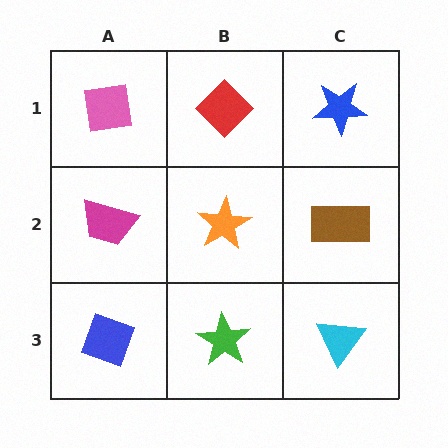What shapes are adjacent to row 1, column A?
A magenta trapezoid (row 2, column A), a red diamond (row 1, column B).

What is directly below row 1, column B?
An orange star.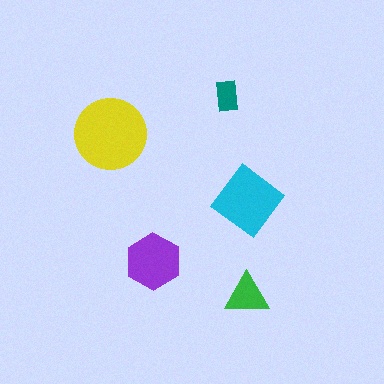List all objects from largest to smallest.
The yellow circle, the cyan diamond, the purple hexagon, the green triangle, the teal rectangle.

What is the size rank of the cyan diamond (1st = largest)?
2nd.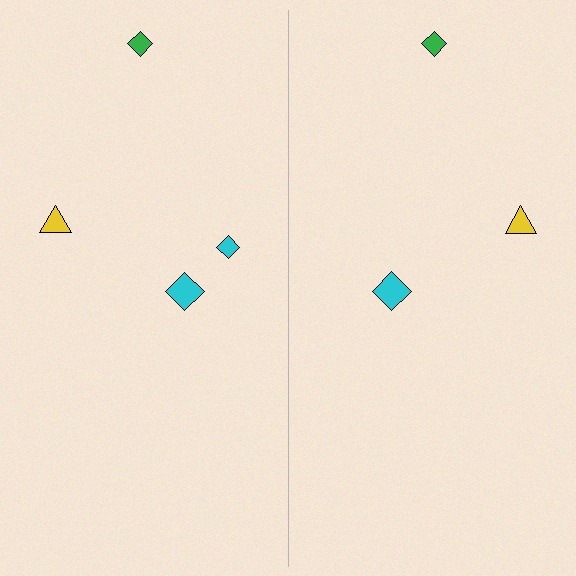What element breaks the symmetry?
A cyan diamond is missing from the right side.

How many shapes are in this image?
There are 7 shapes in this image.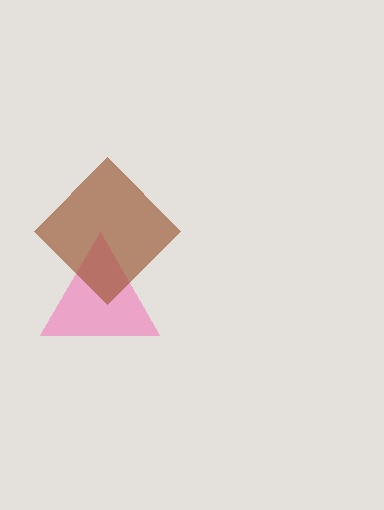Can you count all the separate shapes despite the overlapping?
Yes, there are 2 separate shapes.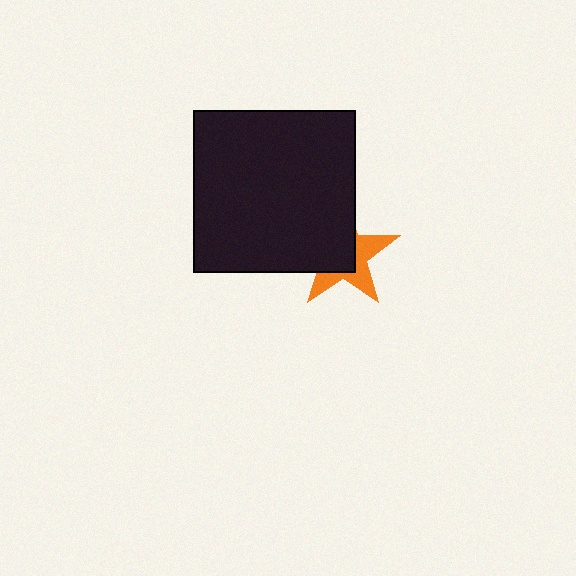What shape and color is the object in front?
The object in front is a black square.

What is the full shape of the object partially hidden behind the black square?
The partially hidden object is an orange star.